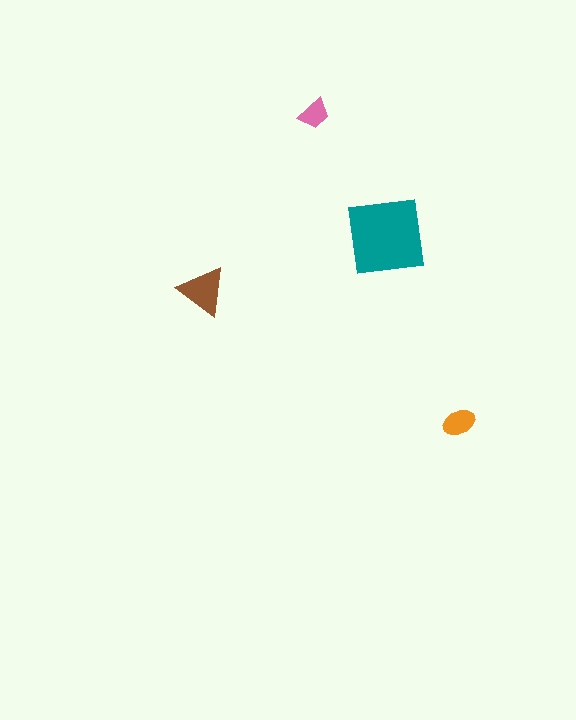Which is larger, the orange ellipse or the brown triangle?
The brown triangle.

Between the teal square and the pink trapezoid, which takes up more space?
The teal square.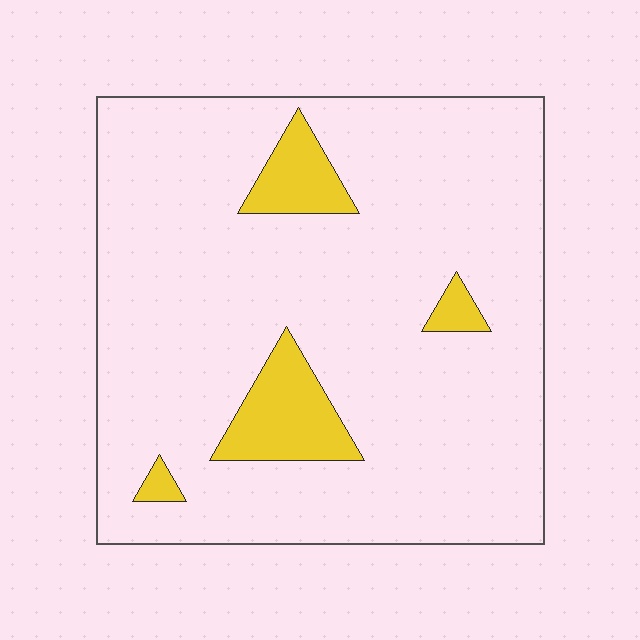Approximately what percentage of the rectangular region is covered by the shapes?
Approximately 10%.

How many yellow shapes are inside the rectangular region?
4.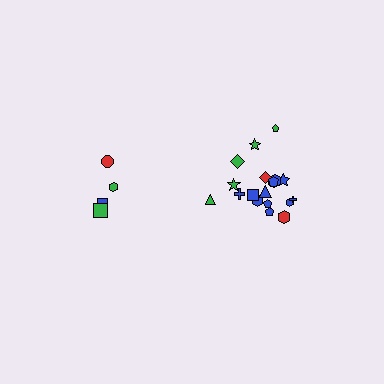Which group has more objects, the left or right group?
The right group.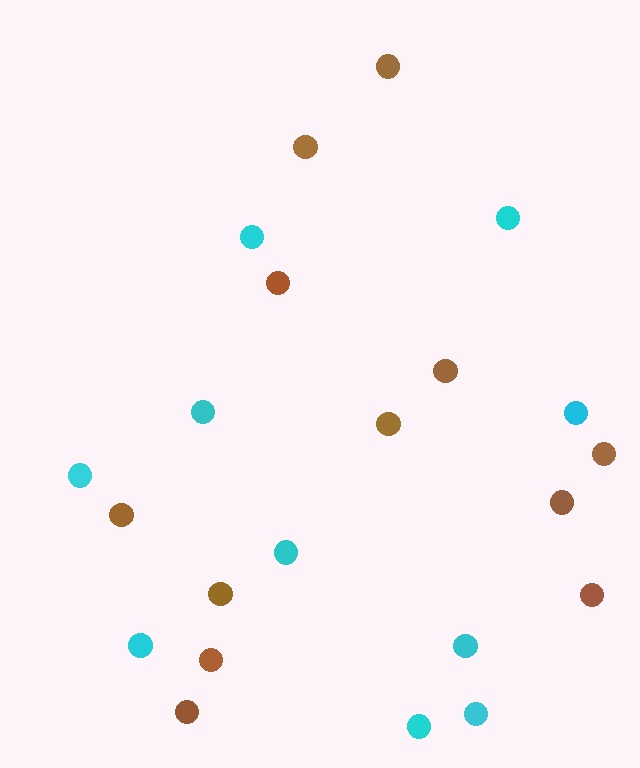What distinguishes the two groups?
There are 2 groups: one group of brown circles (12) and one group of cyan circles (10).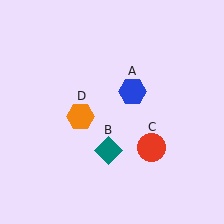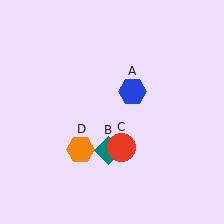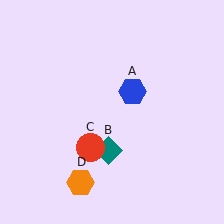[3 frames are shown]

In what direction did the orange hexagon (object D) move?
The orange hexagon (object D) moved down.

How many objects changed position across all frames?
2 objects changed position: red circle (object C), orange hexagon (object D).